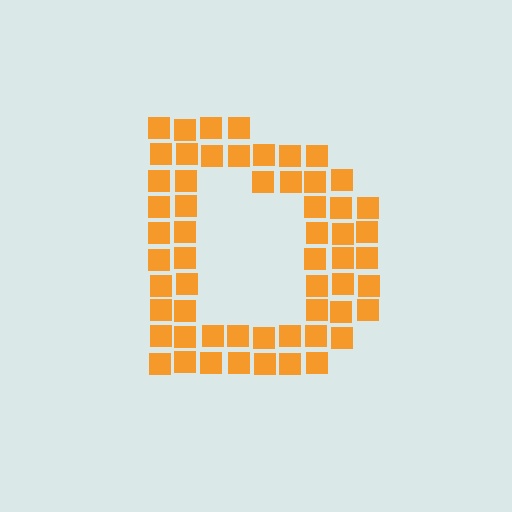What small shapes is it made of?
It is made of small squares.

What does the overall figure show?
The overall figure shows the letter D.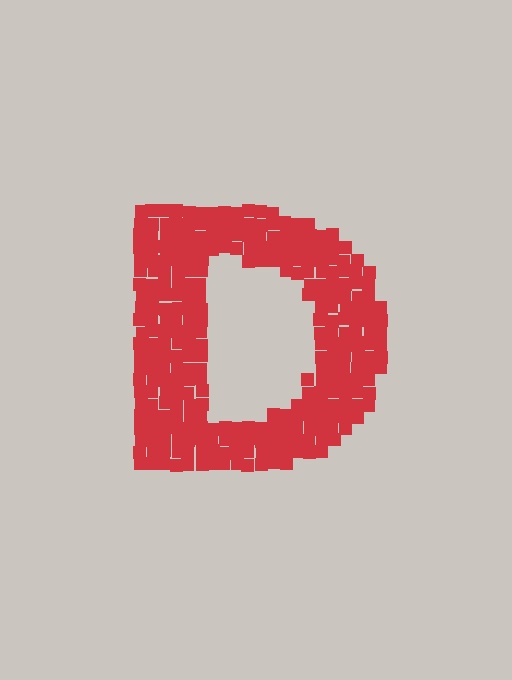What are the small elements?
The small elements are squares.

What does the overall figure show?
The overall figure shows the letter D.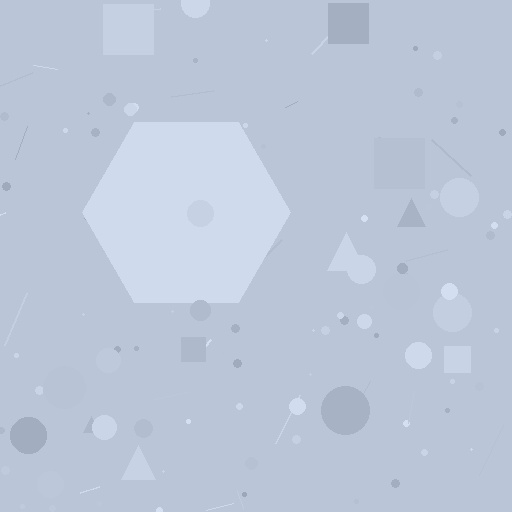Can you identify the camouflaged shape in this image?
The camouflaged shape is a hexagon.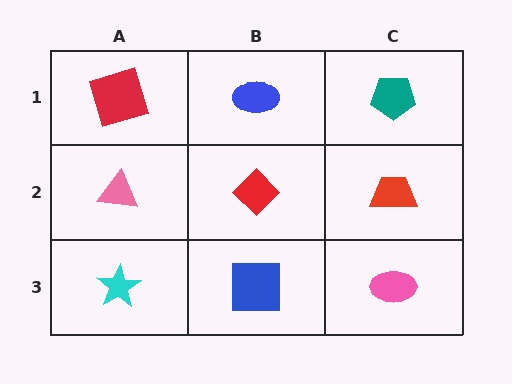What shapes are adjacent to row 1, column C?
A red trapezoid (row 2, column C), a blue ellipse (row 1, column B).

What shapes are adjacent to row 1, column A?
A pink triangle (row 2, column A), a blue ellipse (row 1, column B).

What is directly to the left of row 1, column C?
A blue ellipse.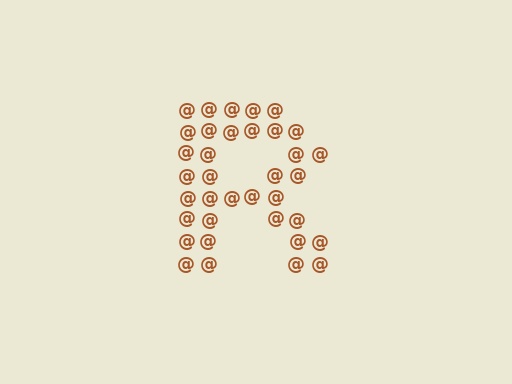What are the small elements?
The small elements are at signs.